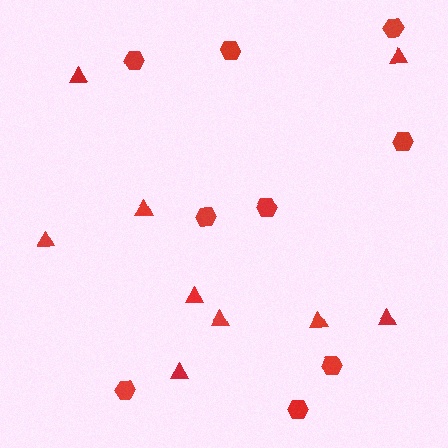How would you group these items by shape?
There are 2 groups: one group of triangles (9) and one group of hexagons (9).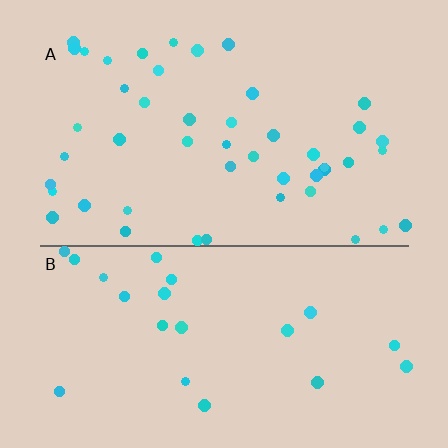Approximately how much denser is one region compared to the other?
Approximately 2.1× — region A over region B.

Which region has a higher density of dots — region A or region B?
A (the top).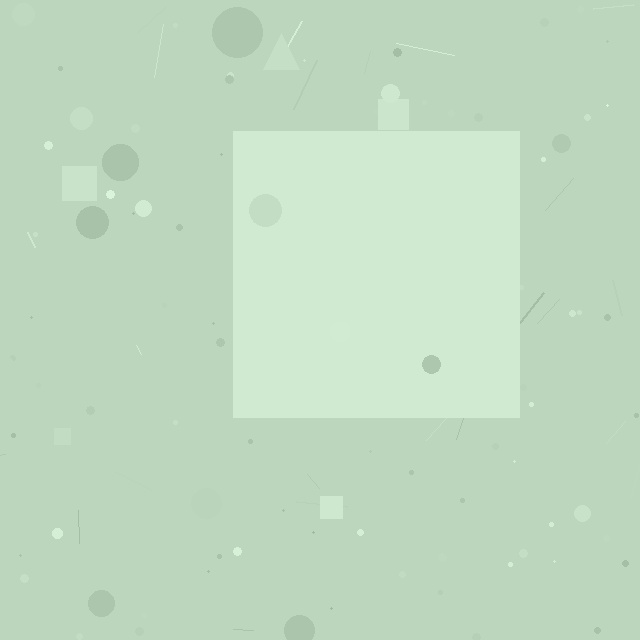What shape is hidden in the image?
A square is hidden in the image.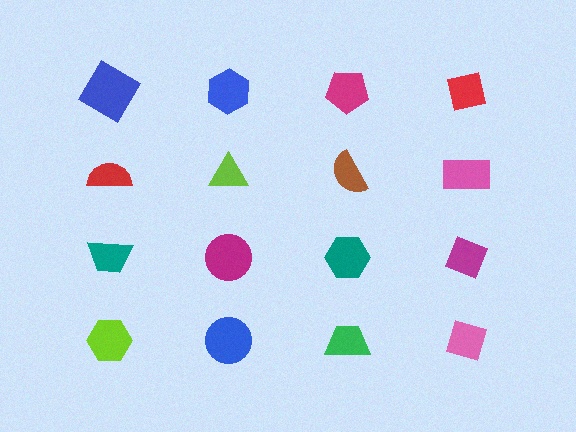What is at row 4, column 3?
A green trapezoid.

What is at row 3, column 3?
A teal hexagon.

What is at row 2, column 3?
A brown semicircle.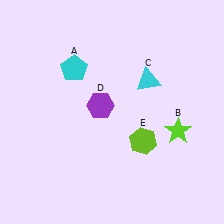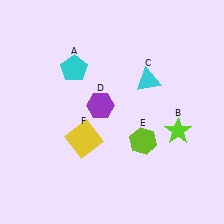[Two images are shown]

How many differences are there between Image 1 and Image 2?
There is 1 difference between the two images.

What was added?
A yellow square (F) was added in Image 2.